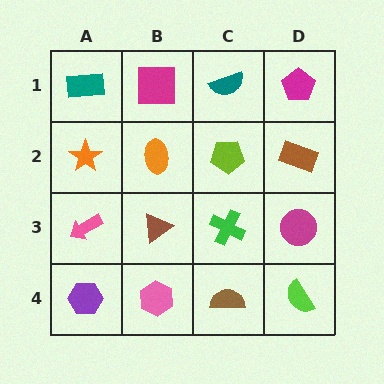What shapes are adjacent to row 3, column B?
An orange ellipse (row 2, column B), a pink hexagon (row 4, column B), a pink arrow (row 3, column A), a green cross (row 3, column C).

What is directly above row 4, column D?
A magenta circle.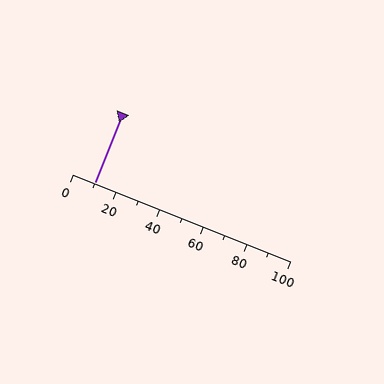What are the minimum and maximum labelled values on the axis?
The axis runs from 0 to 100.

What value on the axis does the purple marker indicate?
The marker indicates approximately 10.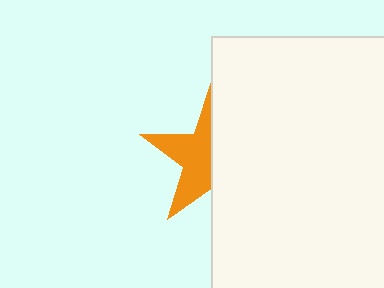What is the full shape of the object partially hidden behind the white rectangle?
The partially hidden object is an orange star.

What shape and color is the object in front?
The object in front is a white rectangle.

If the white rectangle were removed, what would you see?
You would see the complete orange star.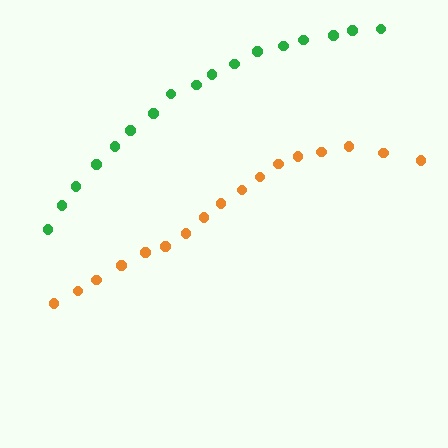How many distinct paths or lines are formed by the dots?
There are 2 distinct paths.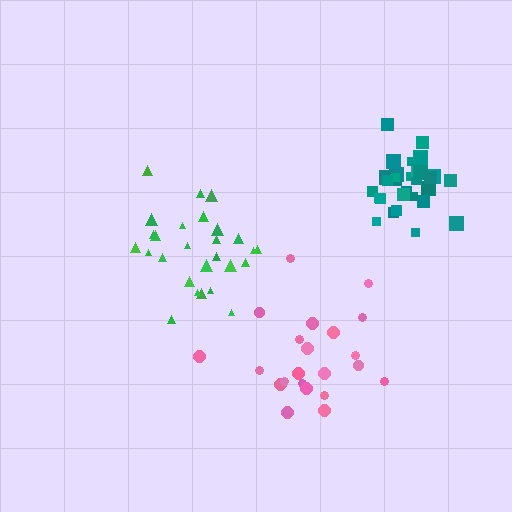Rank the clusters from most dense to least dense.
teal, green, pink.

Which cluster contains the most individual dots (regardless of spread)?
Teal (31).